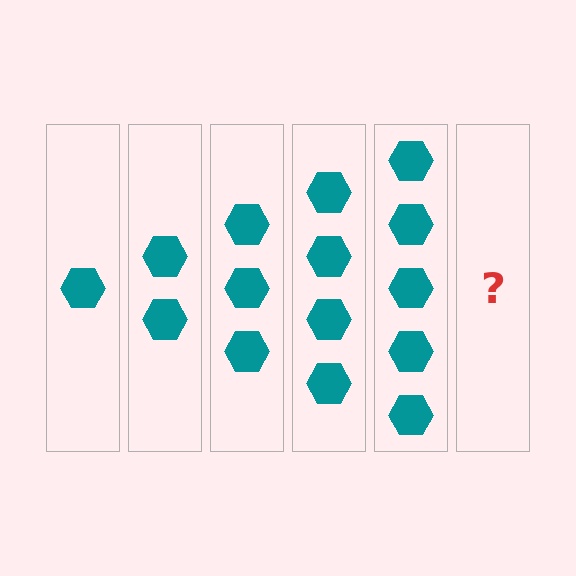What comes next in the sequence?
The next element should be 6 hexagons.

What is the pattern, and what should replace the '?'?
The pattern is that each step adds one more hexagon. The '?' should be 6 hexagons.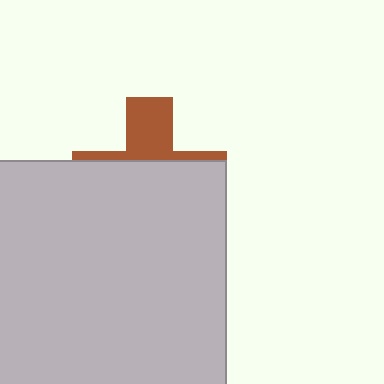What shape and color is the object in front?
The object in front is a light gray square.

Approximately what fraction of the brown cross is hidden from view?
Roughly 69% of the brown cross is hidden behind the light gray square.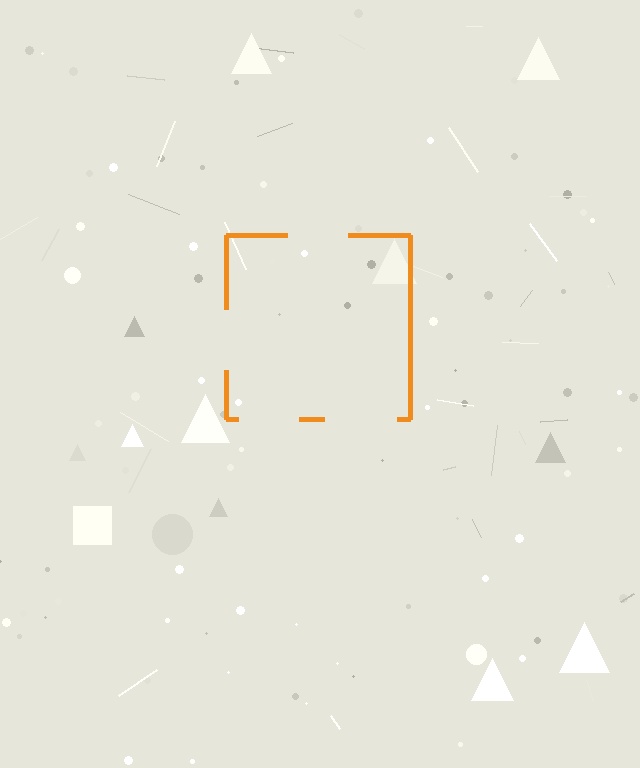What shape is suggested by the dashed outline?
The dashed outline suggests a square.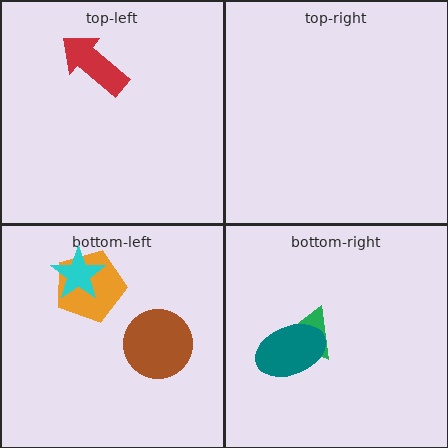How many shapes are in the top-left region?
1.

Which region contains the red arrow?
The top-left region.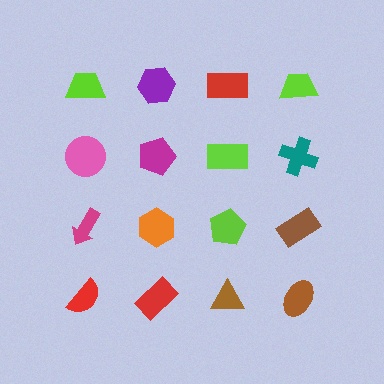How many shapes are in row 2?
4 shapes.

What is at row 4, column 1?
A red semicircle.